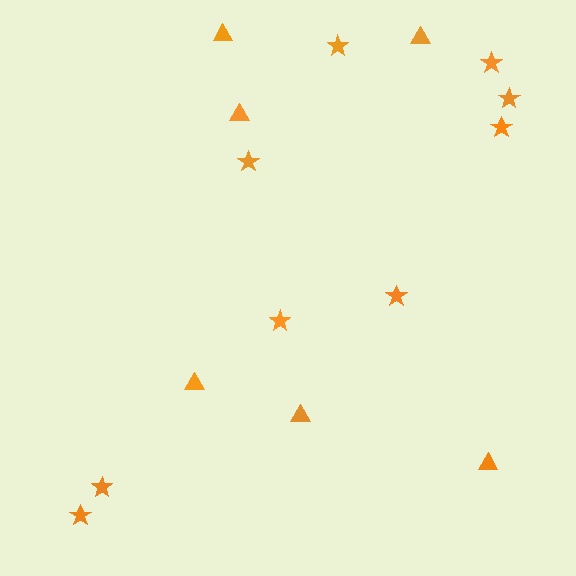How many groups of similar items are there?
There are 2 groups: one group of triangles (6) and one group of stars (9).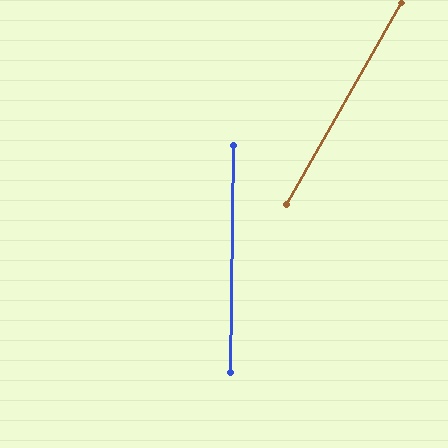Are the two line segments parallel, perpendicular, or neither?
Neither parallel nor perpendicular — they differ by about 29°.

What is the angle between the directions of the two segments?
Approximately 29 degrees.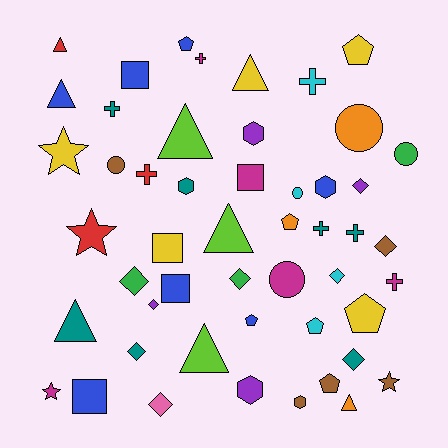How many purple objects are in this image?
There are 4 purple objects.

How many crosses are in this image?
There are 7 crosses.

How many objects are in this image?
There are 50 objects.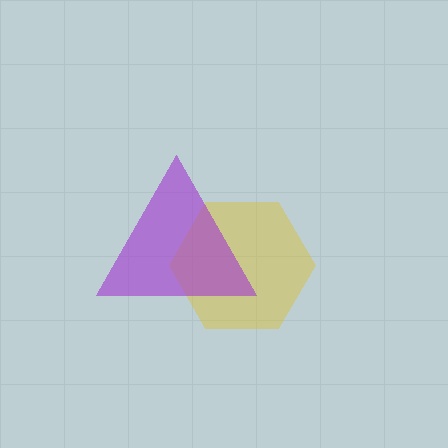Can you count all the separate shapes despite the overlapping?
Yes, there are 2 separate shapes.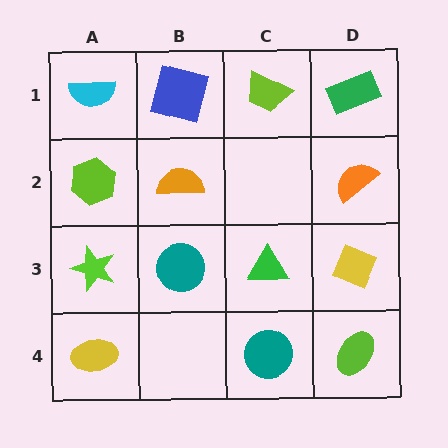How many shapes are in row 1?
4 shapes.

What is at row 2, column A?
A lime hexagon.